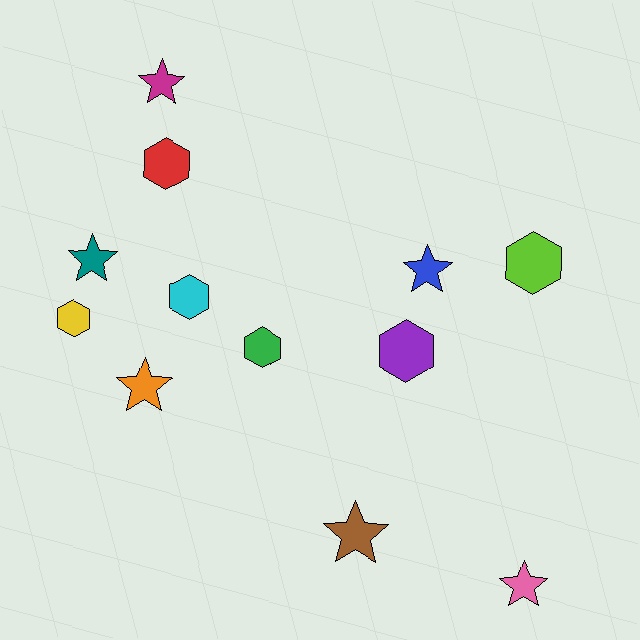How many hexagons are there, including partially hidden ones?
There are 6 hexagons.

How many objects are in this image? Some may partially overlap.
There are 12 objects.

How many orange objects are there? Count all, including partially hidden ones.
There is 1 orange object.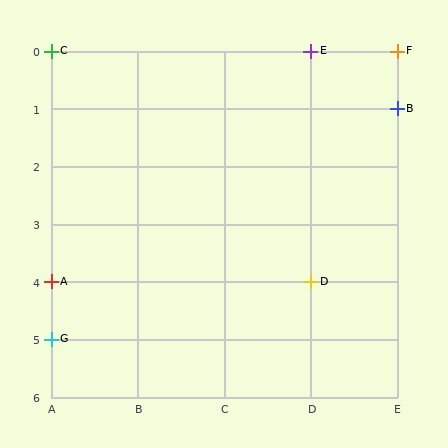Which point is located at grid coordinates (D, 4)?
Point D is at (D, 4).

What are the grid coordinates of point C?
Point C is at grid coordinates (A, 0).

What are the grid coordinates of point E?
Point E is at grid coordinates (D, 0).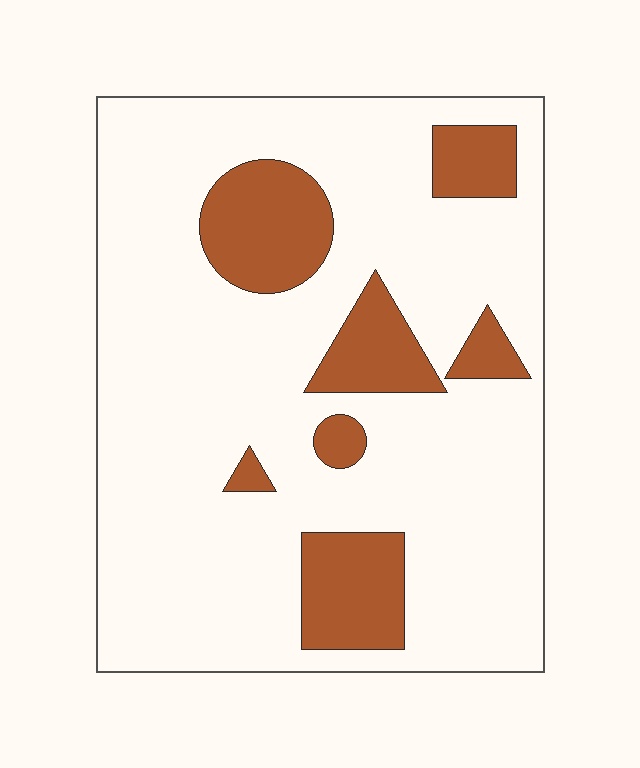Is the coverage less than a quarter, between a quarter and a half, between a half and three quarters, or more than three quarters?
Less than a quarter.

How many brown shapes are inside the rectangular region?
7.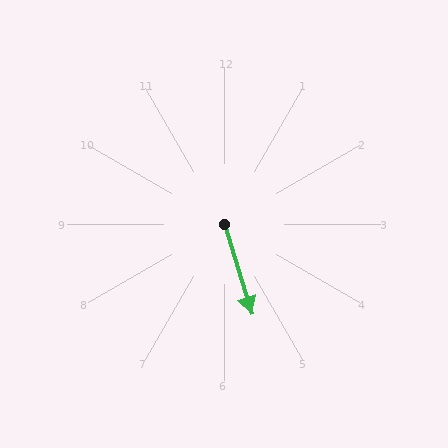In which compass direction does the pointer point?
South.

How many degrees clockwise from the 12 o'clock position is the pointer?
Approximately 163 degrees.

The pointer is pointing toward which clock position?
Roughly 5 o'clock.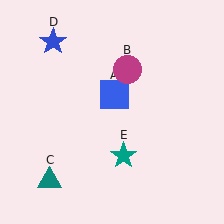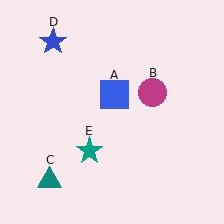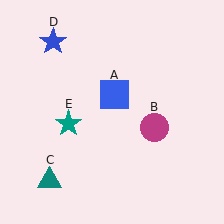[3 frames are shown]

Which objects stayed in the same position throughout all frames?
Blue square (object A) and teal triangle (object C) and blue star (object D) remained stationary.